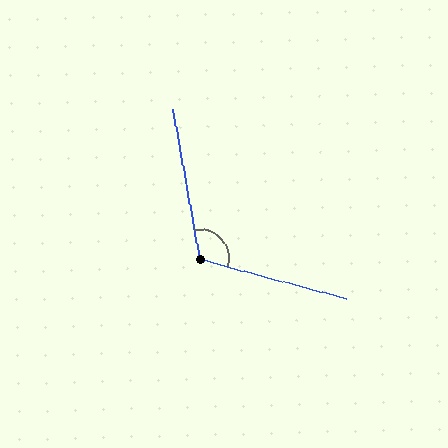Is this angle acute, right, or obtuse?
It is obtuse.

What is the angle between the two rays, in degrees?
Approximately 115 degrees.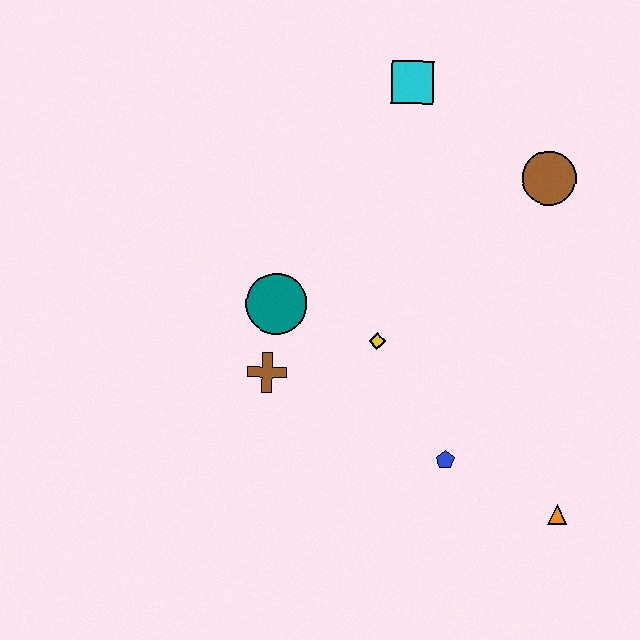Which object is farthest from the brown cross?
The brown circle is farthest from the brown cross.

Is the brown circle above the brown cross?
Yes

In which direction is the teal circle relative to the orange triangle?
The teal circle is to the left of the orange triangle.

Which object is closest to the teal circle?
The brown cross is closest to the teal circle.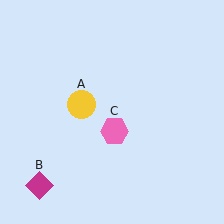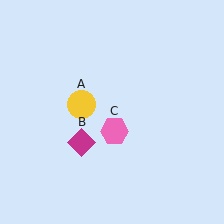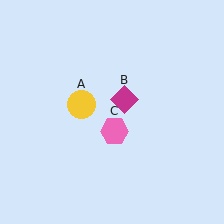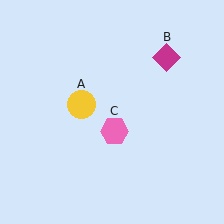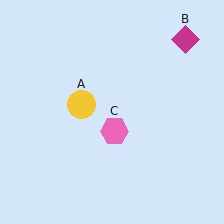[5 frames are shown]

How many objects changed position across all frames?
1 object changed position: magenta diamond (object B).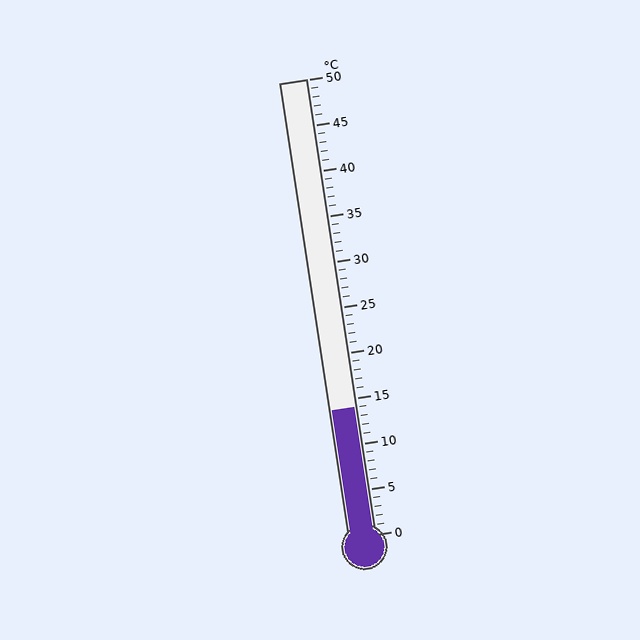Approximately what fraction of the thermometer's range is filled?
The thermometer is filled to approximately 30% of its range.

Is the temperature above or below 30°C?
The temperature is below 30°C.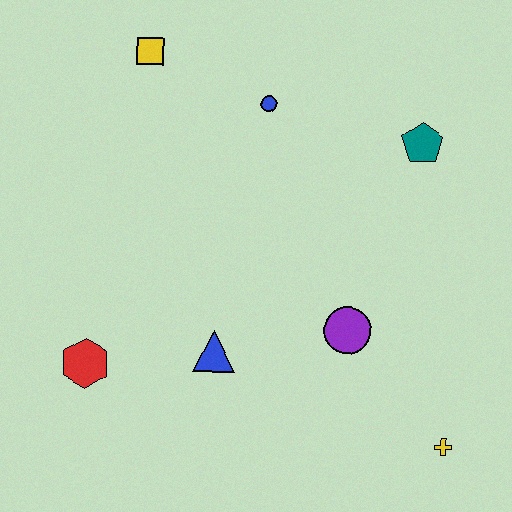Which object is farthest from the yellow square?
The yellow cross is farthest from the yellow square.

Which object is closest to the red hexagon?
The blue triangle is closest to the red hexagon.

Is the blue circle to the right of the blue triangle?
Yes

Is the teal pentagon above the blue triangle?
Yes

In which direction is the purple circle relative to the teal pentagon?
The purple circle is below the teal pentagon.